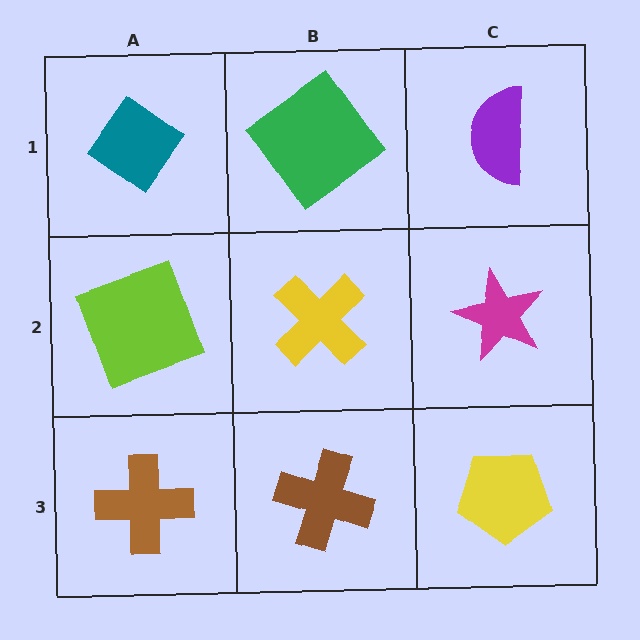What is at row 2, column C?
A magenta star.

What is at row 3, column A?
A brown cross.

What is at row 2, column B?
A yellow cross.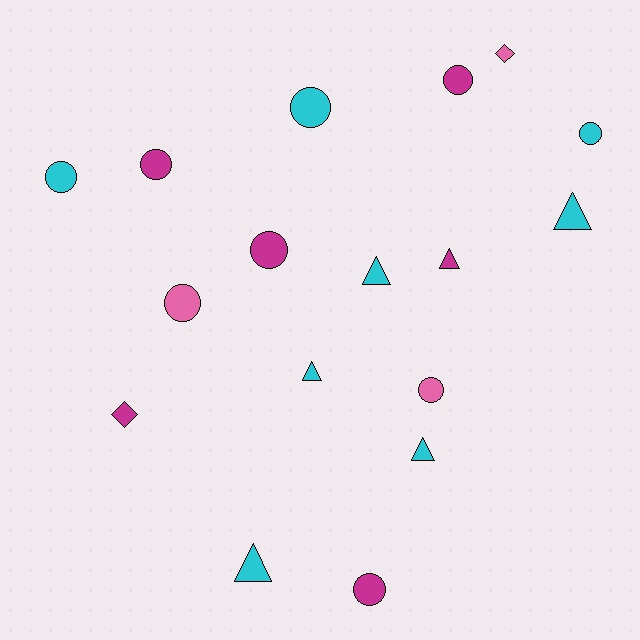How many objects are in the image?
There are 17 objects.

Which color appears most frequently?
Cyan, with 8 objects.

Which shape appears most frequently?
Circle, with 9 objects.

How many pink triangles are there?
There are no pink triangles.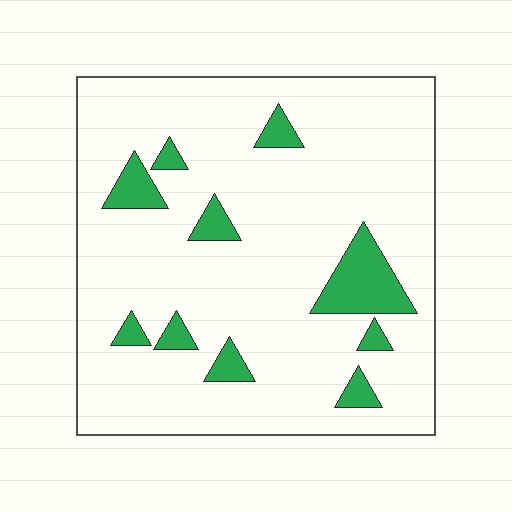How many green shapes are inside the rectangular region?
10.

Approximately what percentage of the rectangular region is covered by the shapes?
Approximately 10%.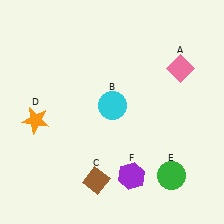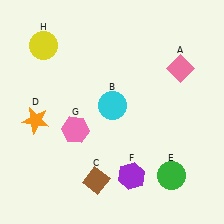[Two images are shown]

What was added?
A pink hexagon (G), a yellow circle (H) were added in Image 2.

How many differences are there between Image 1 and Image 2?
There are 2 differences between the two images.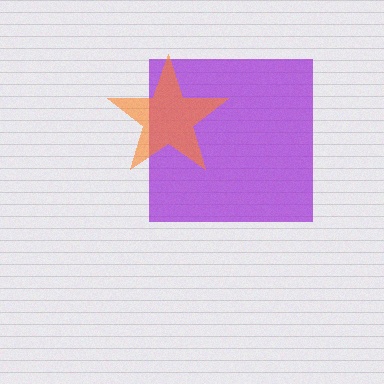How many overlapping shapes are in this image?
There are 2 overlapping shapes in the image.